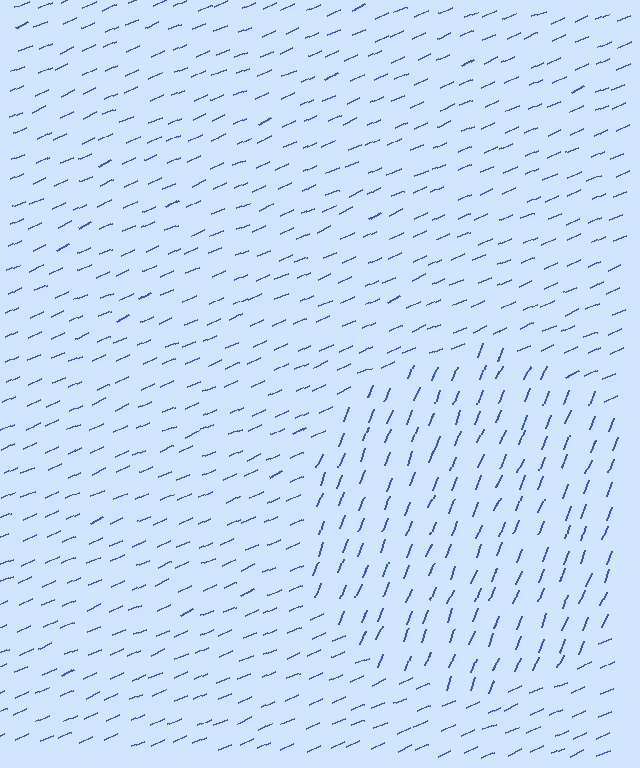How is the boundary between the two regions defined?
The boundary is defined purely by a change in line orientation (approximately 45 degrees difference). All lines are the same color and thickness.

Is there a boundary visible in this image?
Yes, there is a texture boundary formed by a change in line orientation.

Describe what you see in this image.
The image is filled with small blue line segments. A circle region in the image has lines oriented differently from the surrounding lines, creating a visible texture boundary.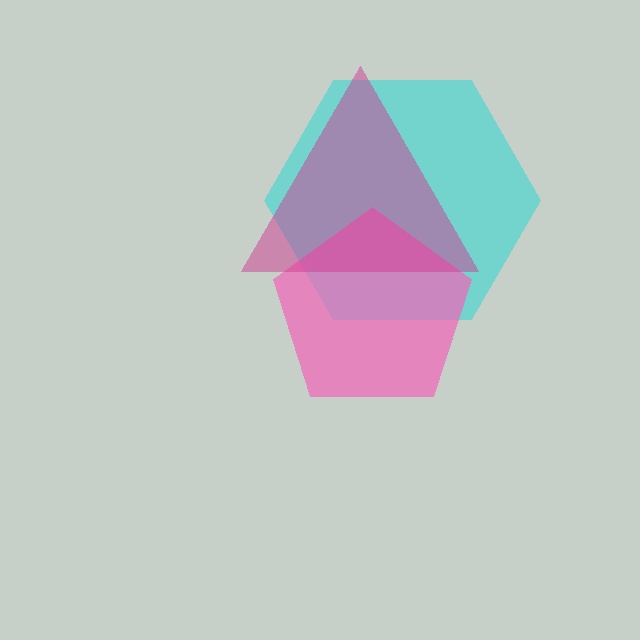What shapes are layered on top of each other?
The layered shapes are: a cyan hexagon, a pink pentagon, a magenta triangle.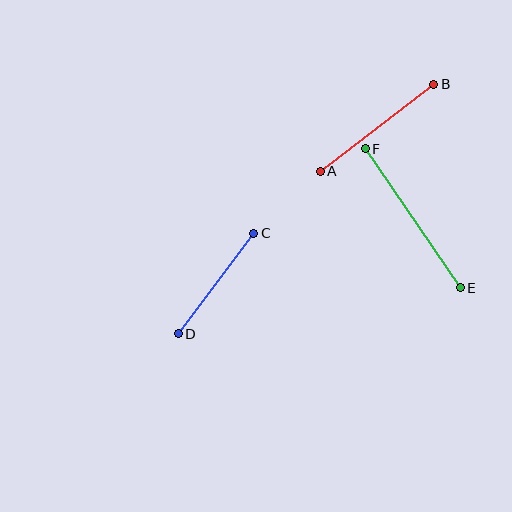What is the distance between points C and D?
The distance is approximately 126 pixels.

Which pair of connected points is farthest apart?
Points E and F are farthest apart.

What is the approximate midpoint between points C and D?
The midpoint is at approximately (216, 284) pixels.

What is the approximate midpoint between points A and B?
The midpoint is at approximately (377, 128) pixels.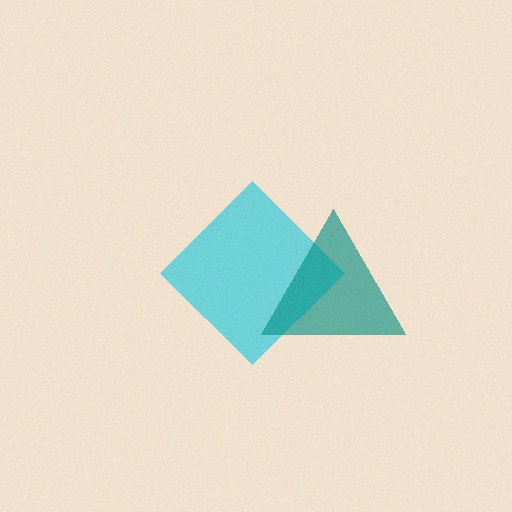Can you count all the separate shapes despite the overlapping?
Yes, there are 2 separate shapes.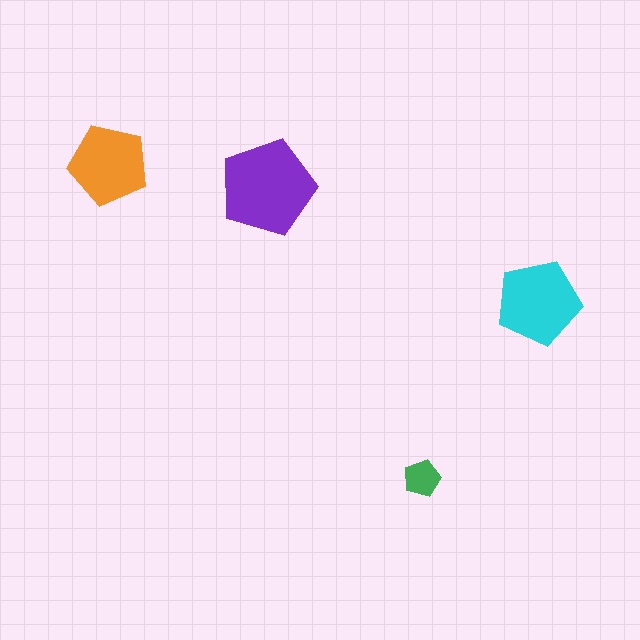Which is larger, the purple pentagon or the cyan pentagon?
The purple one.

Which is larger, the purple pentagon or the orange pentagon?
The purple one.